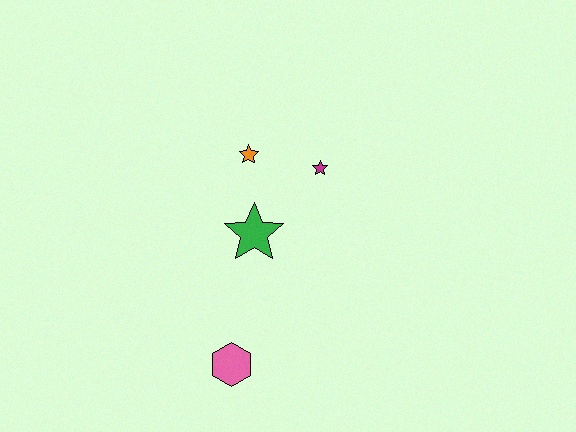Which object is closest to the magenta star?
The orange star is closest to the magenta star.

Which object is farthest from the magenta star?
The pink hexagon is farthest from the magenta star.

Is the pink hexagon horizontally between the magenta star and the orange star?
No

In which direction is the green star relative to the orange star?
The green star is below the orange star.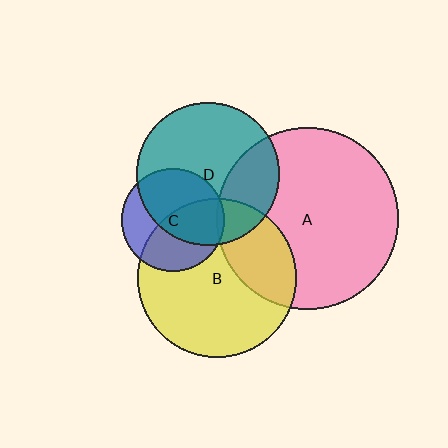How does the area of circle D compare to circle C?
Approximately 1.9 times.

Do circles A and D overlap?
Yes.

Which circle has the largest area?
Circle A (pink).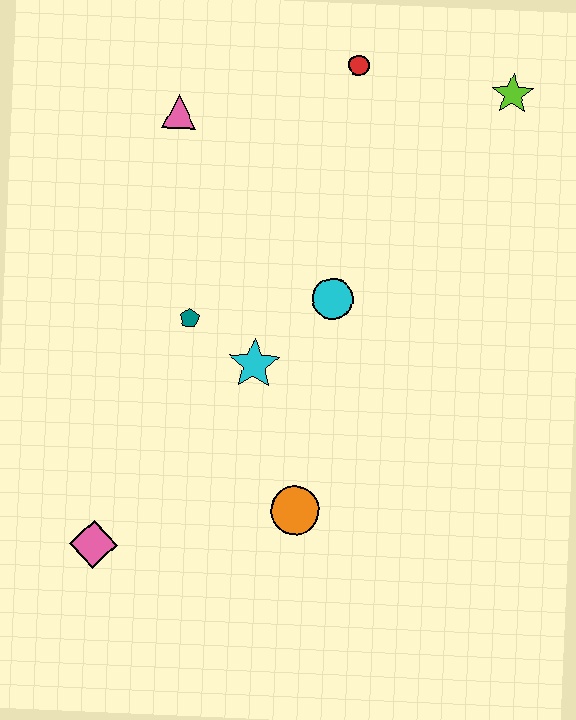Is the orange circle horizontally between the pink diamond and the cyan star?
No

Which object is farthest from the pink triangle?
The pink diamond is farthest from the pink triangle.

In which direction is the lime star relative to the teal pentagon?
The lime star is to the right of the teal pentagon.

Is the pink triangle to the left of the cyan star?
Yes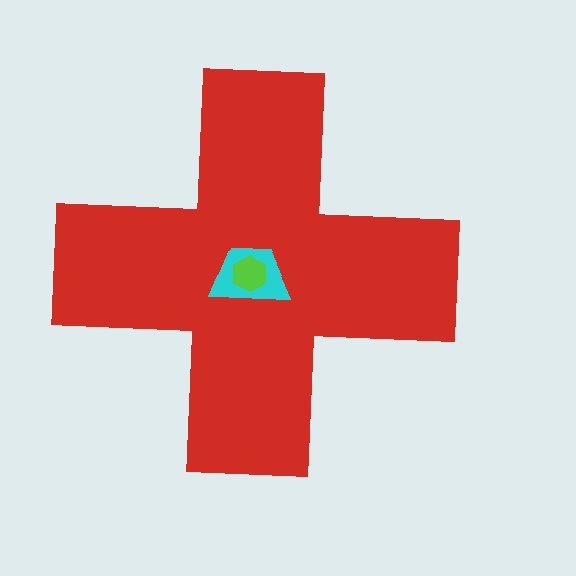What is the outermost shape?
The red cross.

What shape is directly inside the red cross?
The cyan trapezoid.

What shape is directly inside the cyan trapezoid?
The lime hexagon.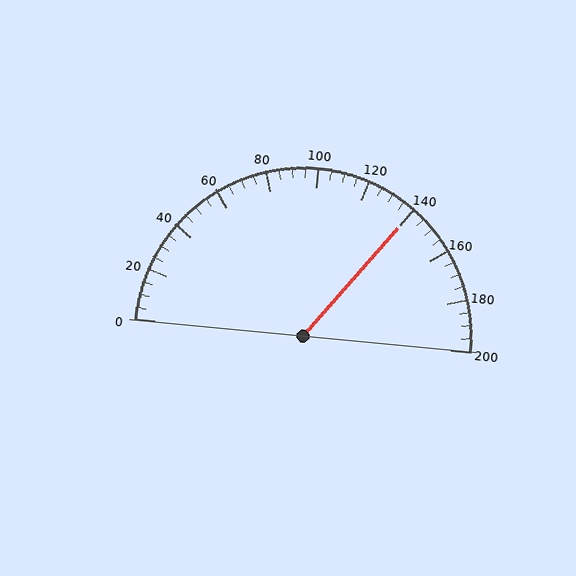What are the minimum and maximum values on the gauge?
The gauge ranges from 0 to 200.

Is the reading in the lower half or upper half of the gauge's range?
The reading is in the upper half of the range (0 to 200).